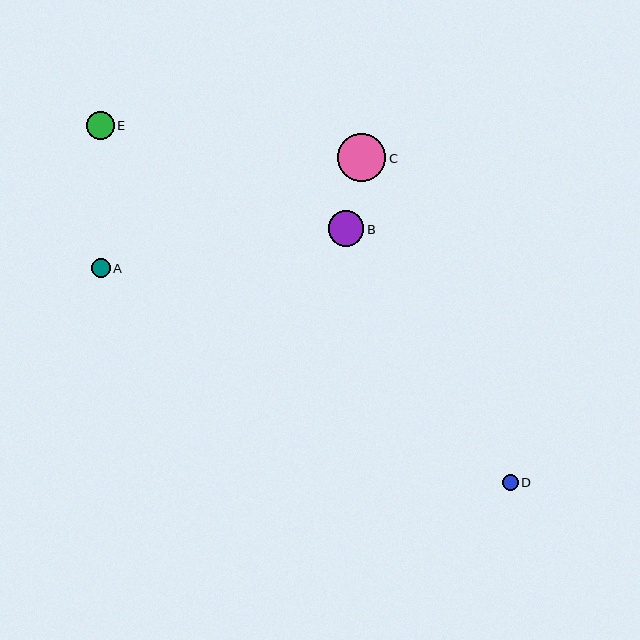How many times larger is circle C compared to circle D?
Circle C is approximately 3.0 times the size of circle D.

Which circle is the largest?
Circle C is the largest with a size of approximately 48 pixels.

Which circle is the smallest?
Circle D is the smallest with a size of approximately 16 pixels.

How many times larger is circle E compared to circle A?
Circle E is approximately 1.5 times the size of circle A.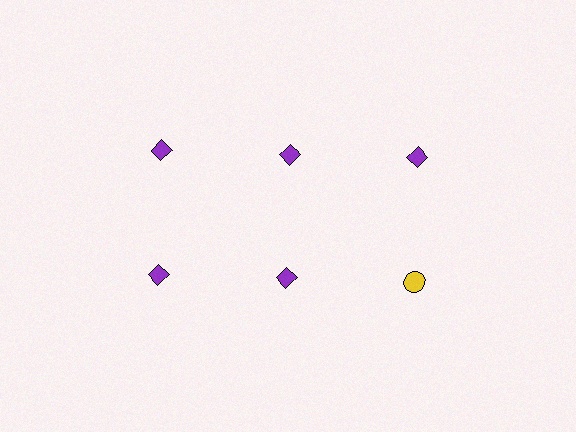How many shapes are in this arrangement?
There are 6 shapes arranged in a grid pattern.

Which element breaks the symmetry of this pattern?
The yellow circle in the second row, center column breaks the symmetry. All other shapes are purple diamonds.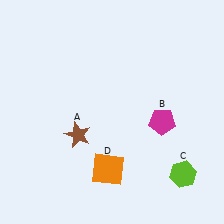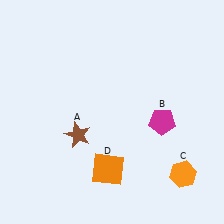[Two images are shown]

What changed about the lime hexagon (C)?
In Image 1, C is lime. In Image 2, it changed to orange.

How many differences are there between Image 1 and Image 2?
There is 1 difference between the two images.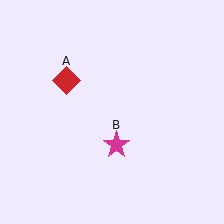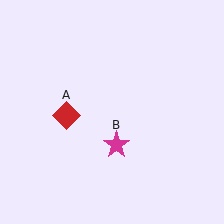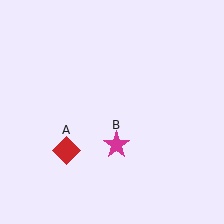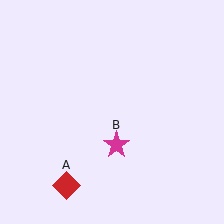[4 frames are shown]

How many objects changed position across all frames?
1 object changed position: red diamond (object A).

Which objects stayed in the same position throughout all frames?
Magenta star (object B) remained stationary.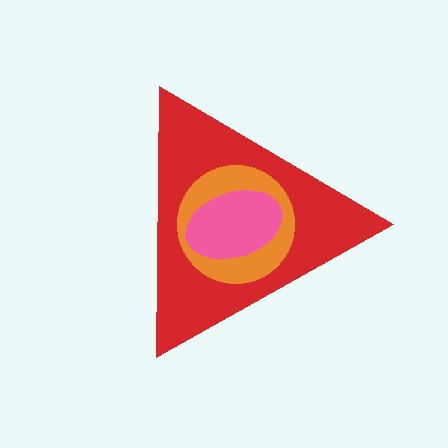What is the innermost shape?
The pink ellipse.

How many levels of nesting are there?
3.